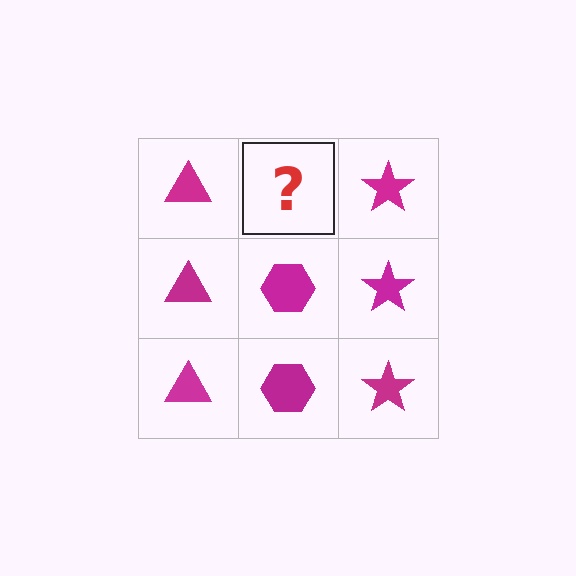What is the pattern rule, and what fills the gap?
The rule is that each column has a consistent shape. The gap should be filled with a magenta hexagon.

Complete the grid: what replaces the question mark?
The question mark should be replaced with a magenta hexagon.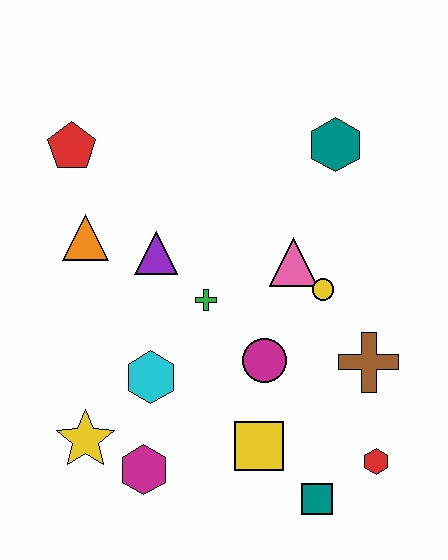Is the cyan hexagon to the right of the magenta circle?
No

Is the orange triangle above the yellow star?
Yes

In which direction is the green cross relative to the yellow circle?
The green cross is to the left of the yellow circle.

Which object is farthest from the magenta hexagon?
The teal hexagon is farthest from the magenta hexagon.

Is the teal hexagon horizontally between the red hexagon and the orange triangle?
Yes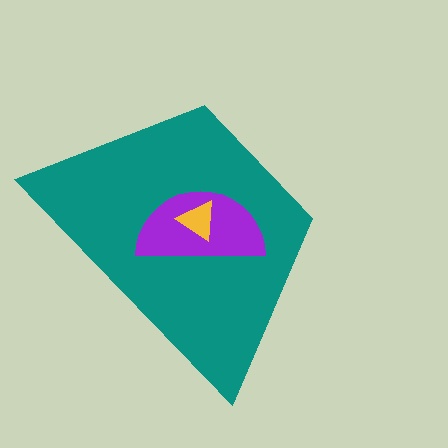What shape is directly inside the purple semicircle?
The yellow triangle.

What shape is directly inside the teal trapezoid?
The purple semicircle.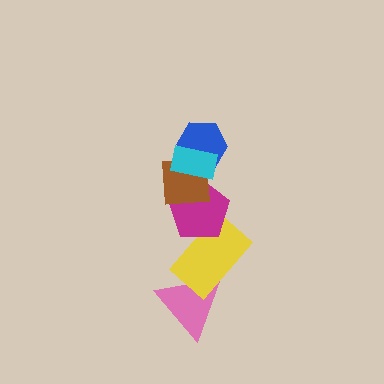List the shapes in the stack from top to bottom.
From top to bottom: the cyan rectangle, the blue hexagon, the brown square, the magenta pentagon, the yellow rectangle, the pink triangle.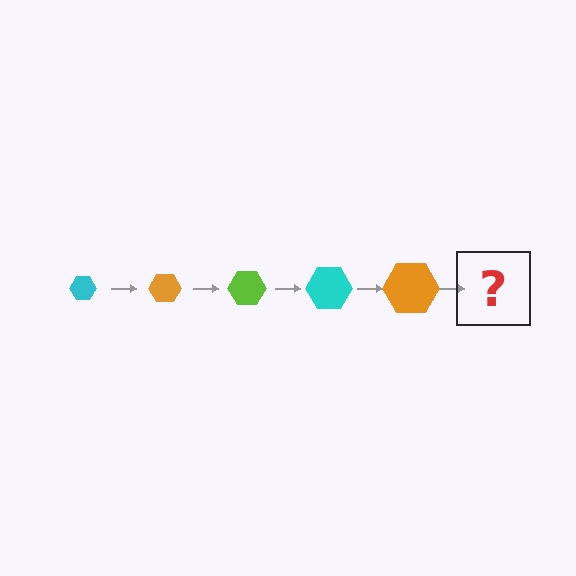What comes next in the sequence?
The next element should be a lime hexagon, larger than the previous one.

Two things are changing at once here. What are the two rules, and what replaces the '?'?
The two rules are that the hexagon grows larger each step and the color cycles through cyan, orange, and lime. The '?' should be a lime hexagon, larger than the previous one.